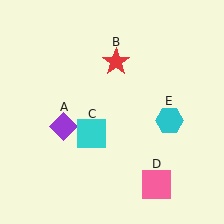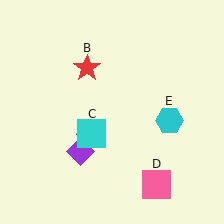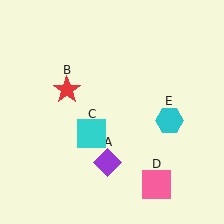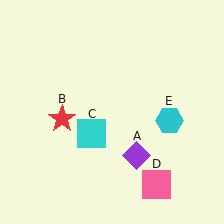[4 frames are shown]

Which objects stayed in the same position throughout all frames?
Cyan square (object C) and pink square (object D) and cyan hexagon (object E) remained stationary.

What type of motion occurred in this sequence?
The purple diamond (object A), red star (object B) rotated counterclockwise around the center of the scene.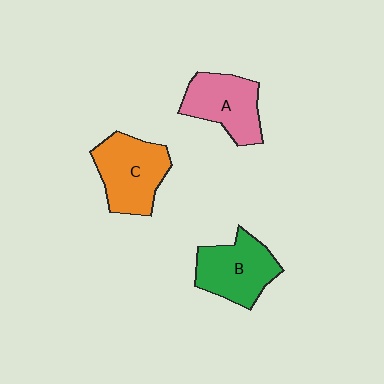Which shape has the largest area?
Shape C (orange).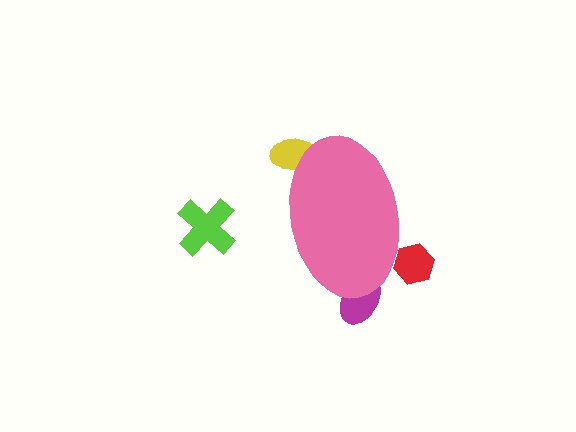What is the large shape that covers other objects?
A pink ellipse.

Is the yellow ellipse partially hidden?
Yes, the yellow ellipse is partially hidden behind the pink ellipse.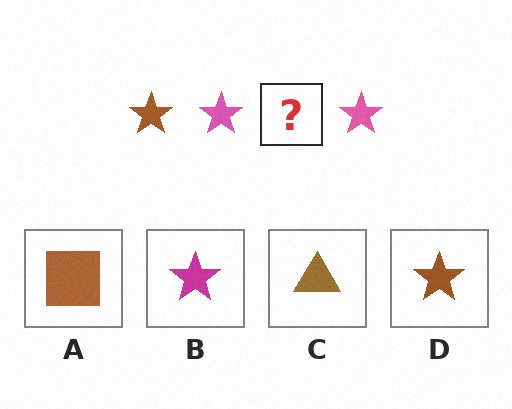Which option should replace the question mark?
Option D.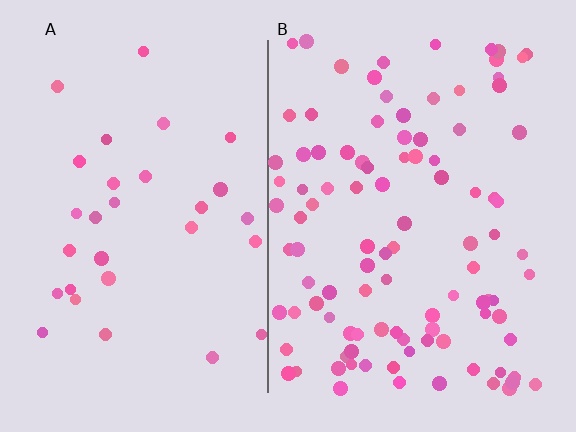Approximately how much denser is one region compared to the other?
Approximately 3.3× — region B over region A.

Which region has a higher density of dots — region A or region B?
B (the right).